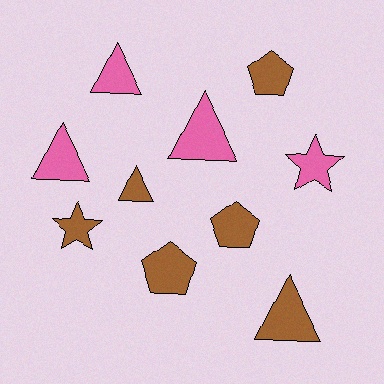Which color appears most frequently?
Brown, with 6 objects.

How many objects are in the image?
There are 10 objects.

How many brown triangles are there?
There are 2 brown triangles.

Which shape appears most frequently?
Triangle, with 5 objects.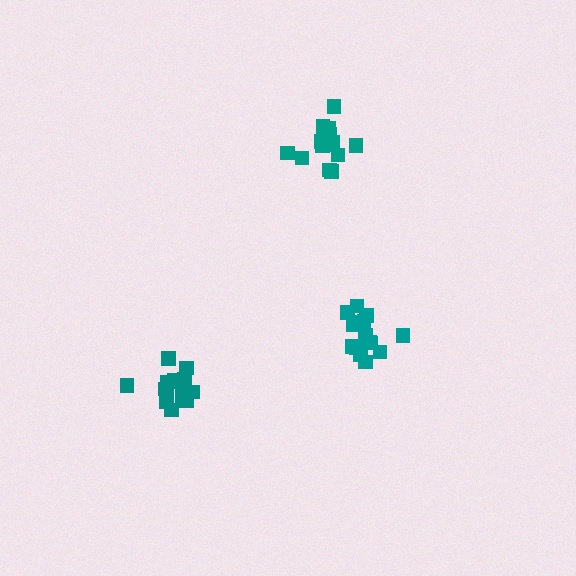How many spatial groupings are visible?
There are 3 spatial groupings.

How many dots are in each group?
Group 1: 15 dots, Group 2: 15 dots, Group 3: 15 dots (45 total).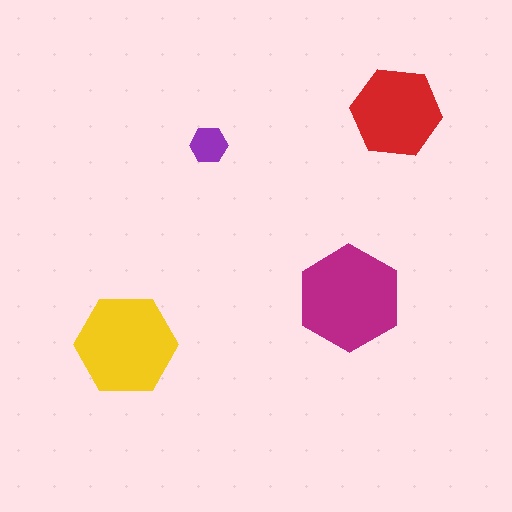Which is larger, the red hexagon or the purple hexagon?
The red one.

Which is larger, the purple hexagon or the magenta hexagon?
The magenta one.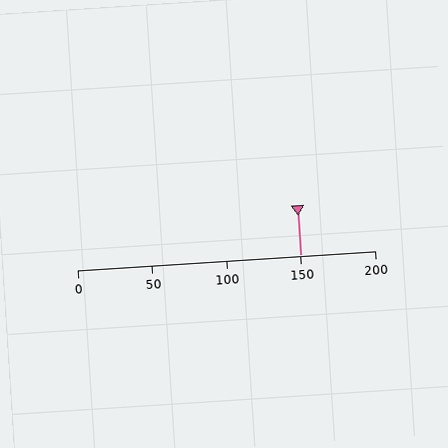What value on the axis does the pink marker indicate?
The marker indicates approximately 150.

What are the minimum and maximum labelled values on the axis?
The axis runs from 0 to 200.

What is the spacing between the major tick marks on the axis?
The major ticks are spaced 50 apart.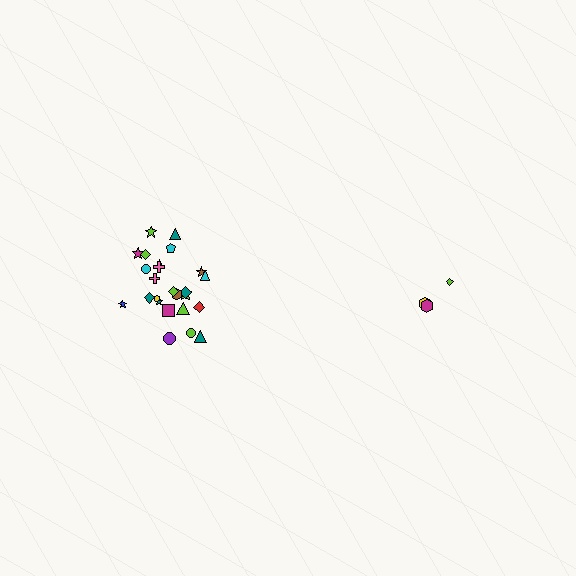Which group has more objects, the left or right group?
The left group.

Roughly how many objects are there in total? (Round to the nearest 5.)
Roughly 30 objects in total.